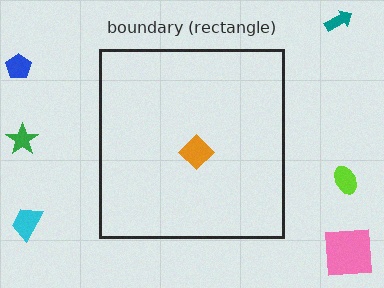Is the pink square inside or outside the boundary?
Outside.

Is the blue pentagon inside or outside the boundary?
Outside.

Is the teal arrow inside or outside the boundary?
Outside.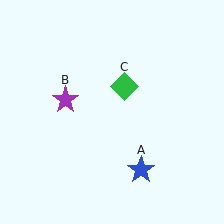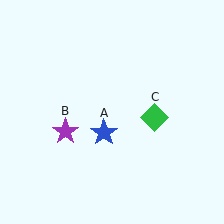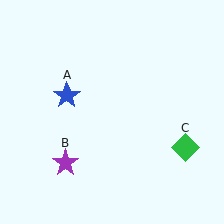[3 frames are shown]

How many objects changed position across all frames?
3 objects changed position: blue star (object A), purple star (object B), green diamond (object C).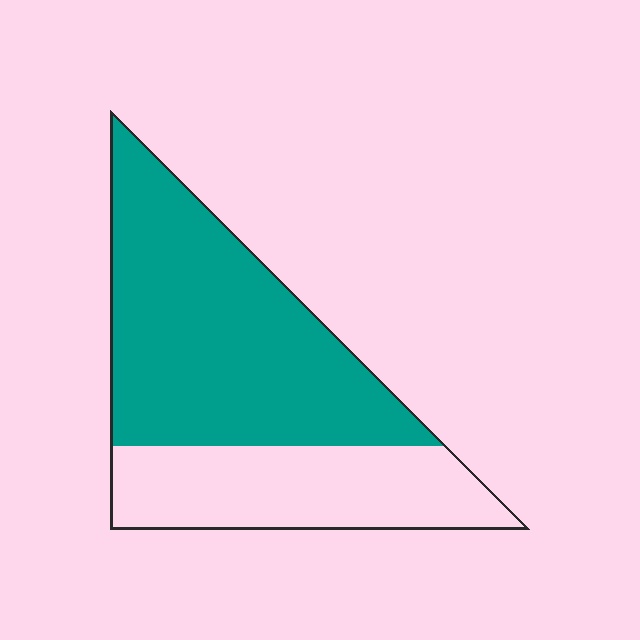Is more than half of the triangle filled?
Yes.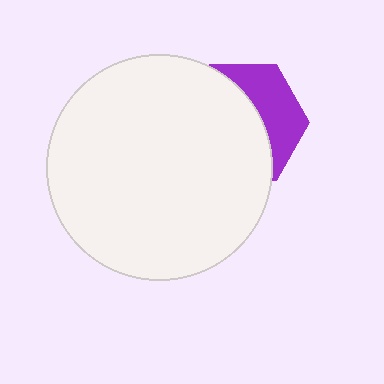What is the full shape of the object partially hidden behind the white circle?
The partially hidden object is a purple hexagon.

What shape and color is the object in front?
The object in front is a white circle.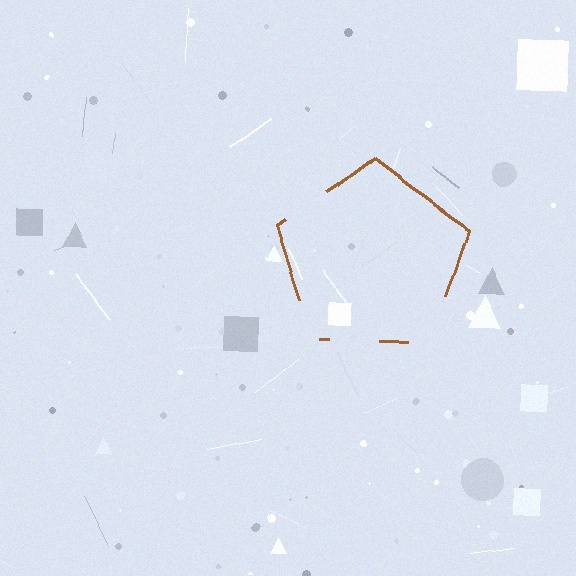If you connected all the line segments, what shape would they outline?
They would outline a pentagon.